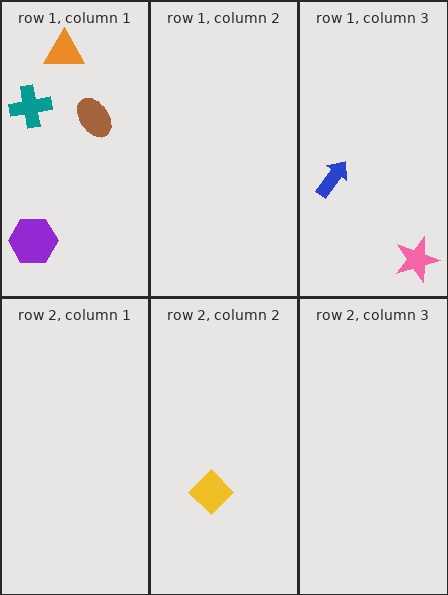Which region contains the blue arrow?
The row 1, column 3 region.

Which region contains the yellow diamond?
The row 2, column 2 region.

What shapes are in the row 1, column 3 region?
The blue arrow, the pink star.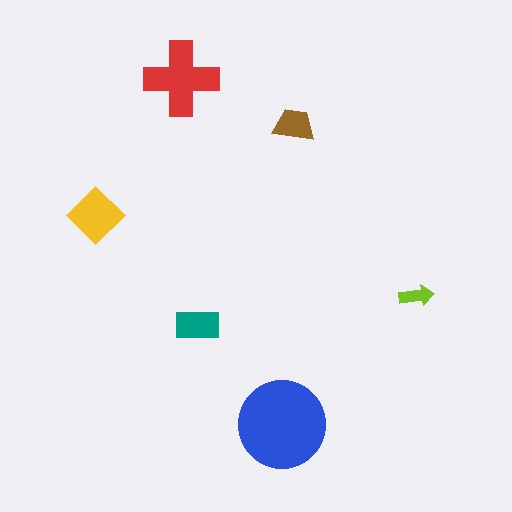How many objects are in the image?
There are 6 objects in the image.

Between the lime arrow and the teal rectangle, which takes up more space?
The teal rectangle.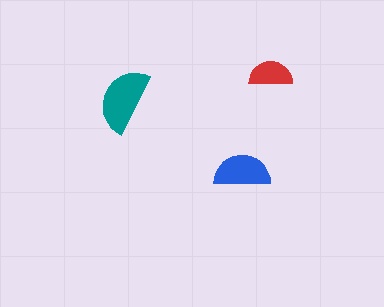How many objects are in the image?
There are 3 objects in the image.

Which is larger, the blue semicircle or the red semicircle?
The blue one.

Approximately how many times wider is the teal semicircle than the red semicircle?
About 1.5 times wider.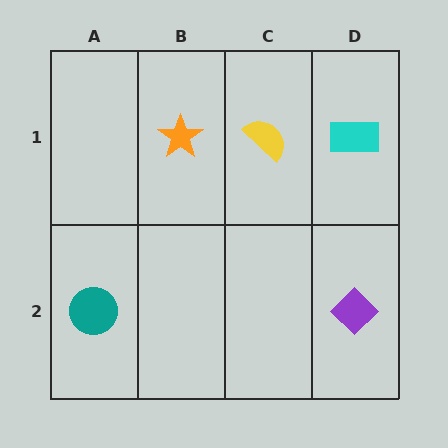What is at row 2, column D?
A purple diamond.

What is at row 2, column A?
A teal circle.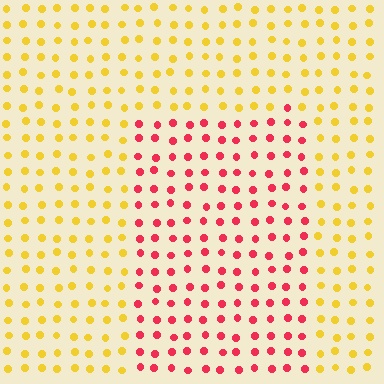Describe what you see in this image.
The image is filled with small yellow elements in a uniform arrangement. A rectangle-shaped region is visible where the elements are tinted to a slightly different hue, forming a subtle color boundary.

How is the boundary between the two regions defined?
The boundary is defined purely by a slight shift in hue (about 61 degrees). Spacing, size, and orientation are identical on both sides.